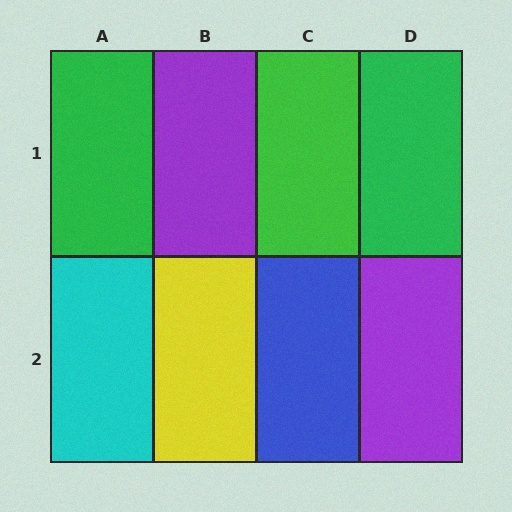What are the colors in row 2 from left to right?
Cyan, yellow, blue, purple.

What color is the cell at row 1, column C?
Green.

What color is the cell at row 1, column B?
Purple.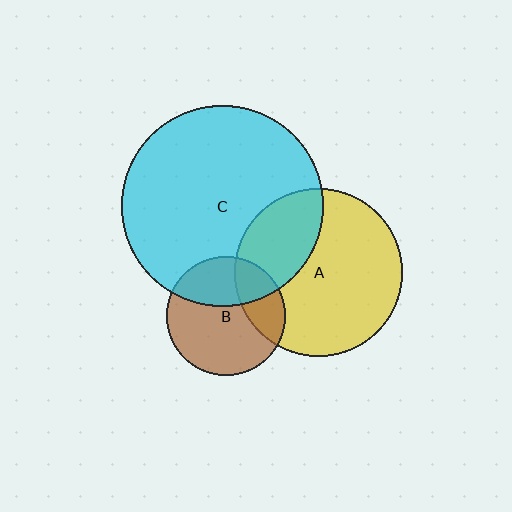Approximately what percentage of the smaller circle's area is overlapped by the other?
Approximately 25%.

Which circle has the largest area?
Circle C (cyan).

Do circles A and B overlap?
Yes.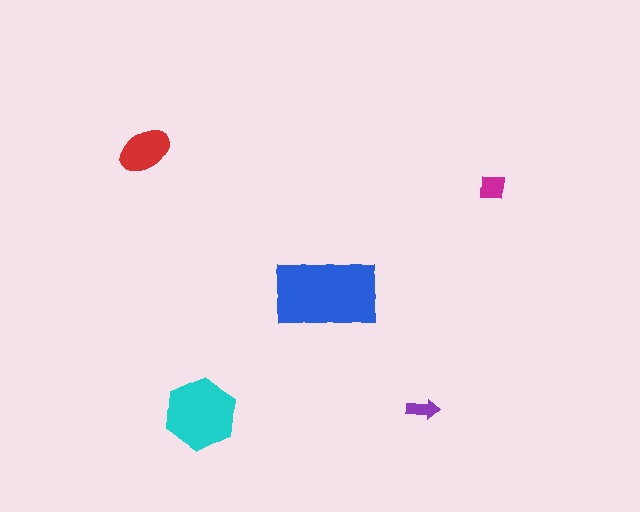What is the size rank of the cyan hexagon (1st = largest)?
2nd.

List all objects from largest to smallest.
The blue rectangle, the cyan hexagon, the red ellipse, the magenta square, the purple arrow.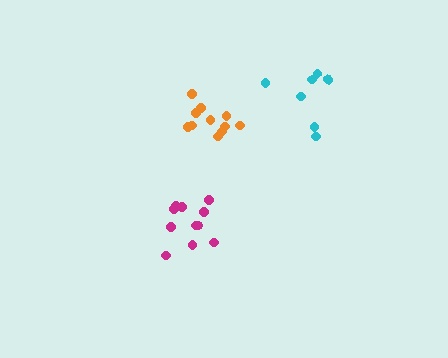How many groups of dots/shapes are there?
There are 3 groups.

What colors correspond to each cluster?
The clusters are colored: magenta, orange, cyan.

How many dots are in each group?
Group 1: 11 dots, Group 2: 11 dots, Group 3: 7 dots (29 total).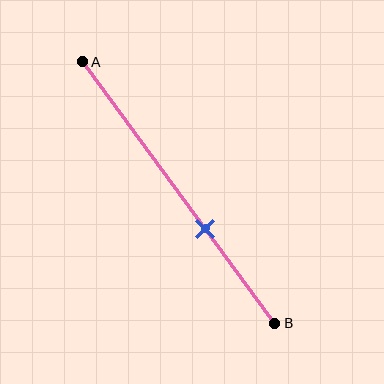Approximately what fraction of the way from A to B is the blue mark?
The blue mark is approximately 65% of the way from A to B.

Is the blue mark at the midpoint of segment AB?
No, the mark is at about 65% from A, not at the 50% midpoint.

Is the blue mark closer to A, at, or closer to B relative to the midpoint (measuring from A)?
The blue mark is closer to point B than the midpoint of segment AB.